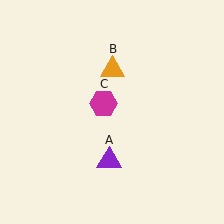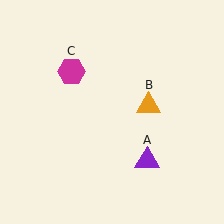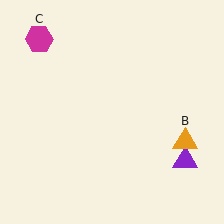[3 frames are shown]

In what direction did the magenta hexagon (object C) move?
The magenta hexagon (object C) moved up and to the left.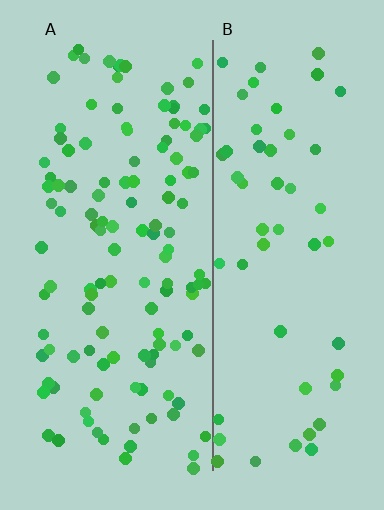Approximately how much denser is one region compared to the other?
Approximately 2.2× — region A over region B.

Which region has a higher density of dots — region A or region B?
A (the left).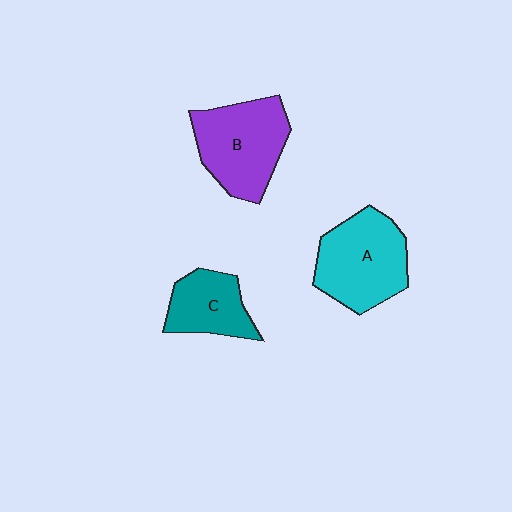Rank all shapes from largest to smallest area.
From largest to smallest: B (purple), A (cyan), C (teal).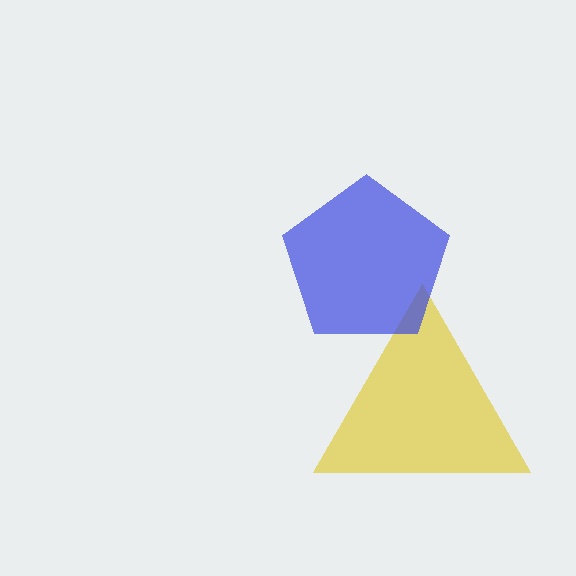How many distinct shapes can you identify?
There are 2 distinct shapes: a yellow triangle, a blue pentagon.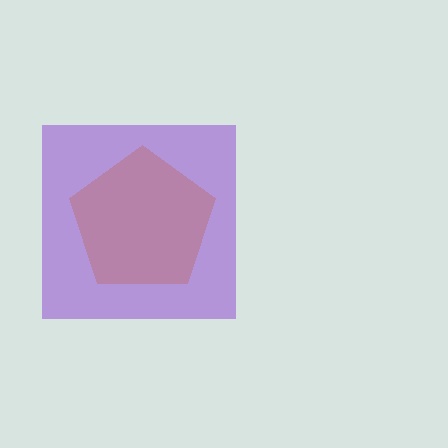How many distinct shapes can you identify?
There are 2 distinct shapes: an orange pentagon, a purple square.